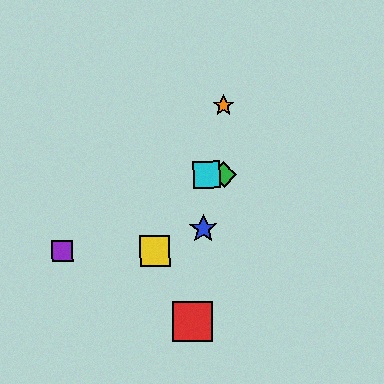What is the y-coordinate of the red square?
The red square is at y≈322.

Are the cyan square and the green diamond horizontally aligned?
Yes, both are at y≈175.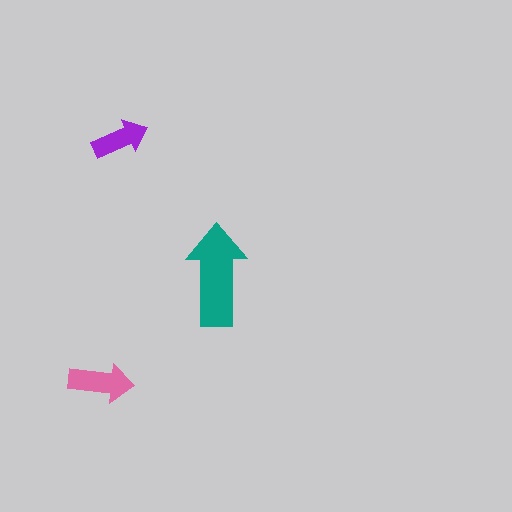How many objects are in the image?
There are 3 objects in the image.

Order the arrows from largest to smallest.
the teal one, the pink one, the purple one.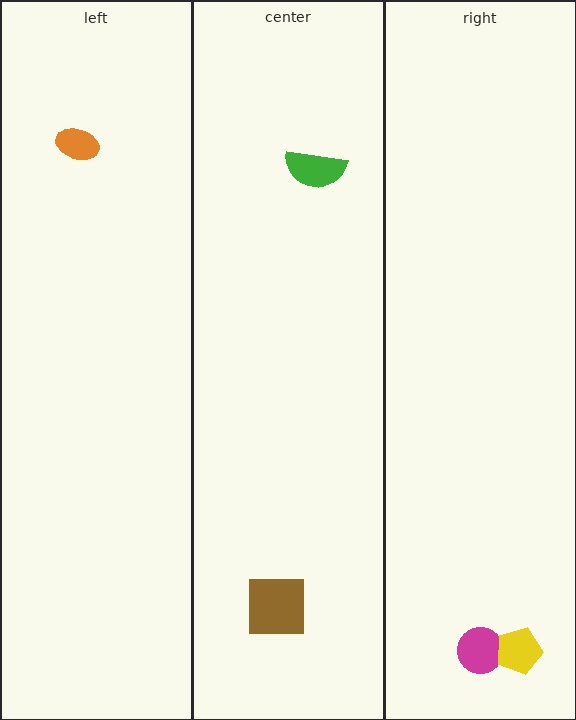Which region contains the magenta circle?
The right region.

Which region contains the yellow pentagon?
The right region.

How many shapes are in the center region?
2.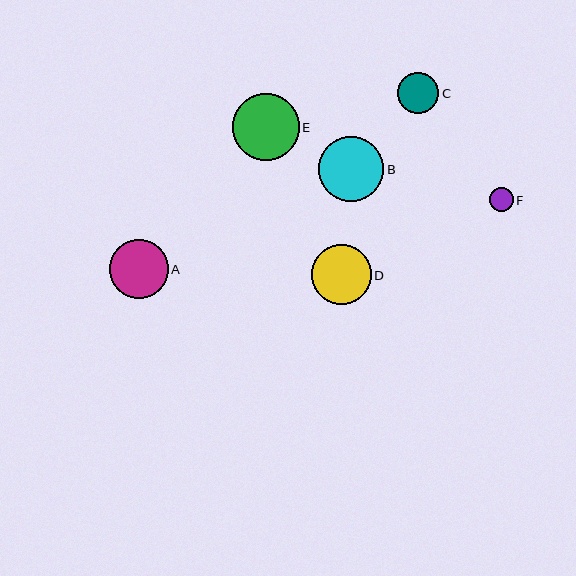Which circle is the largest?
Circle E is the largest with a size of approximately 67 pixels.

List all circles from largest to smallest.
From largest to smallest: E, B, D, A, C, F.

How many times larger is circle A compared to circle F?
Circle A is approximately 2.5 times the size of circle F.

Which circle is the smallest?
Circle F is the smallest with a size of approximately 23 pixels.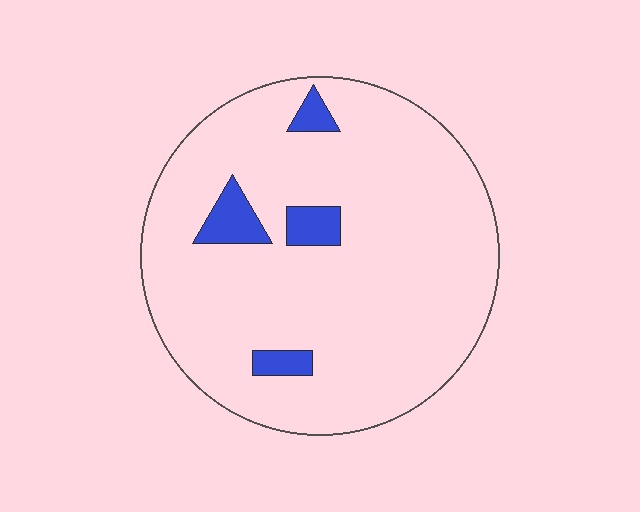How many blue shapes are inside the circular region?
4.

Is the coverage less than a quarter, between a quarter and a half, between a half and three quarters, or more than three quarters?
Less than a quarter.